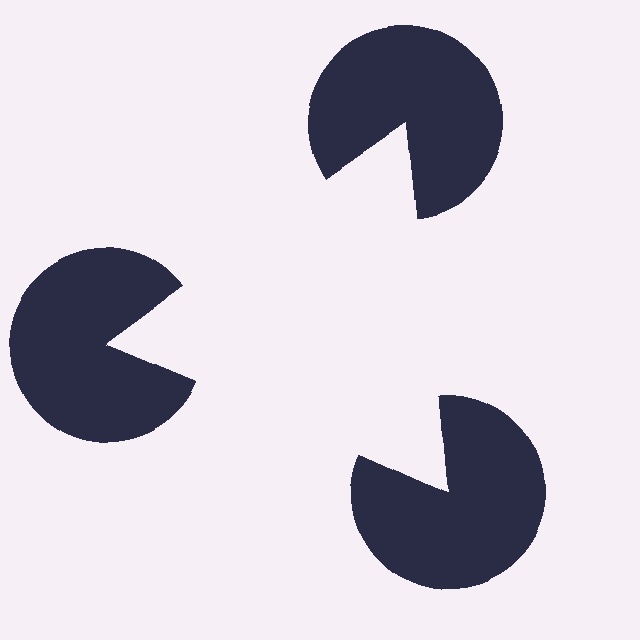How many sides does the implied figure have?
3 sides.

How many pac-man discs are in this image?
There are 3 — one at each vertex of the illusory triangle.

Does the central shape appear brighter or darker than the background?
It typically appears slightly brighter than the background, even though no actual brightness change is drawn.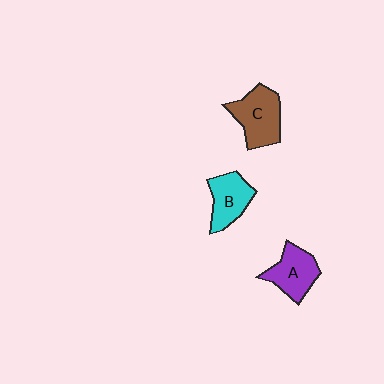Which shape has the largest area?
Shape C (brown).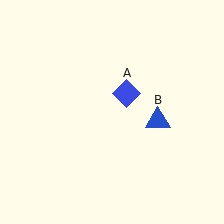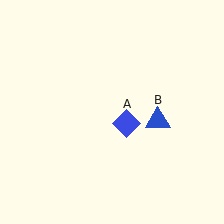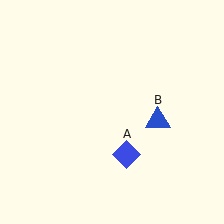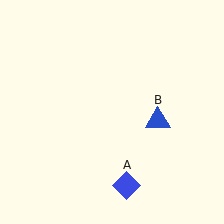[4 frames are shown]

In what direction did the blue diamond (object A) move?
The blue diamond (object A) moved down.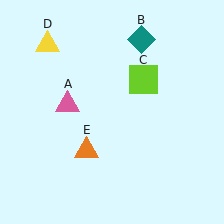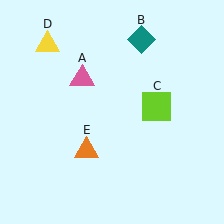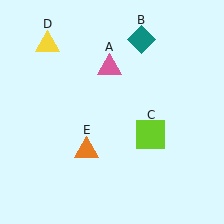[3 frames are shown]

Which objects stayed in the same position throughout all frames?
Teal diamond (object B) and yellow triangle (object D) and orange triangle (object E) remained stationary.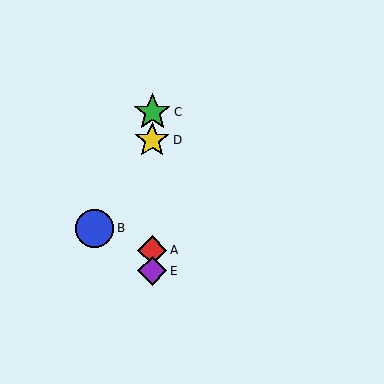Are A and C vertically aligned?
Yes, both are at x≈152.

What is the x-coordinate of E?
Object E is at x≈152.